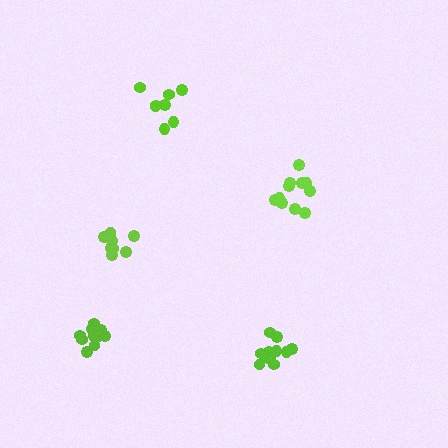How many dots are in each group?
Group 1: 12 dots, Group 2: 8 dots, Group 3: 10 dots, Group 4: 12 dots, Group 5: 9 dots (51 total).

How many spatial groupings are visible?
There are 5 spatial groupings.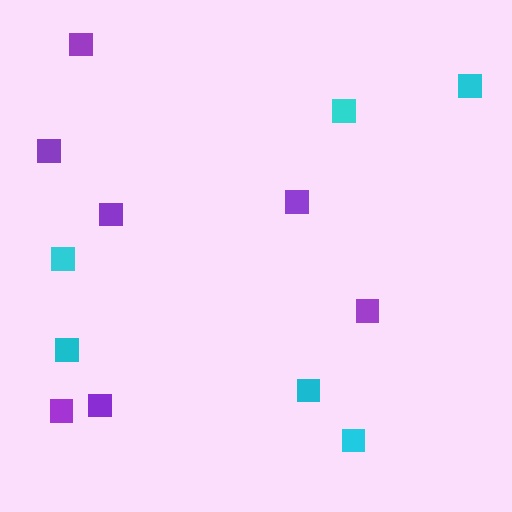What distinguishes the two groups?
There are 2 groups: one group of purple squares (7) and one group of cyan squares (6).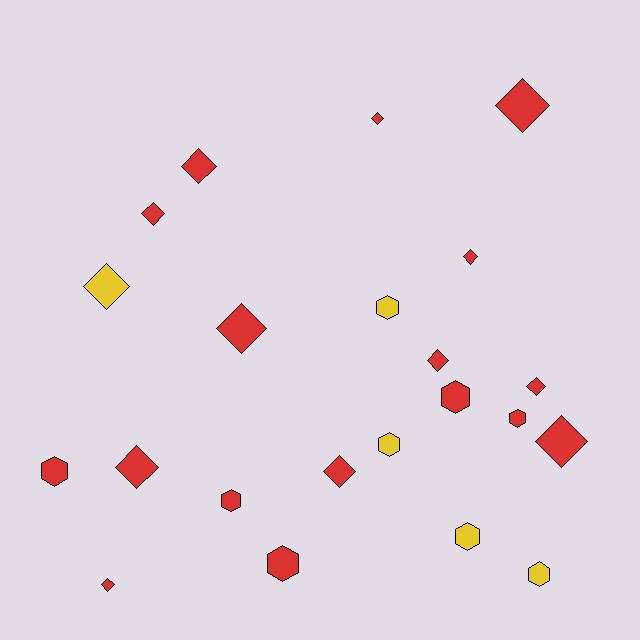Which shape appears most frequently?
Diamond, with 13 objects.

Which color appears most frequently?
Red, with 17 objects.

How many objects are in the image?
There are 22 objects.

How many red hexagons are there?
There are 5 red hexagons.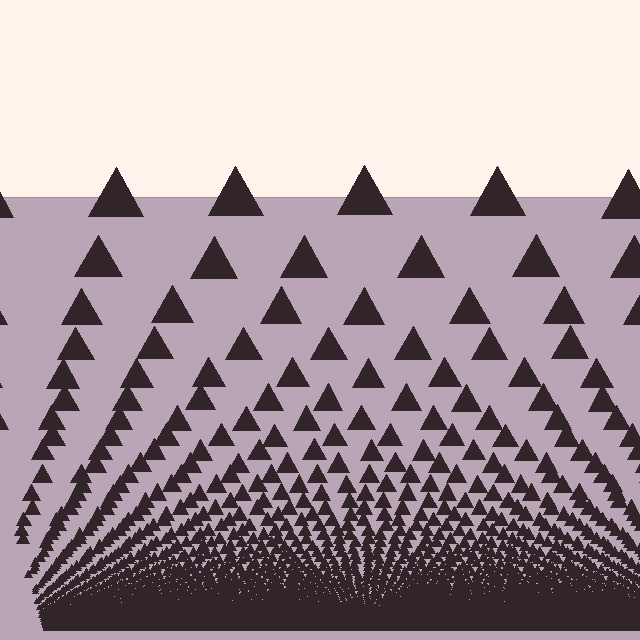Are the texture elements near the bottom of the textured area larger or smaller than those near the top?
Smaller. The gradient is inverted — elements near the bottom are smaller and denser.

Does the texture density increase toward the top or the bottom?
Density increases toward the bottom.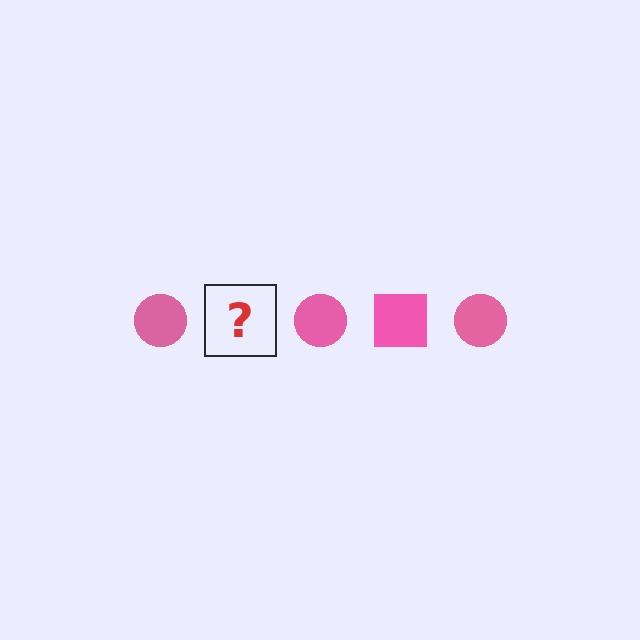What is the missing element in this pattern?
The missing element is a pink square.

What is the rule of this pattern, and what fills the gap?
The rule is that the pattern cycles through circle, square shapes in pink. The gap should be filled with a pink square.